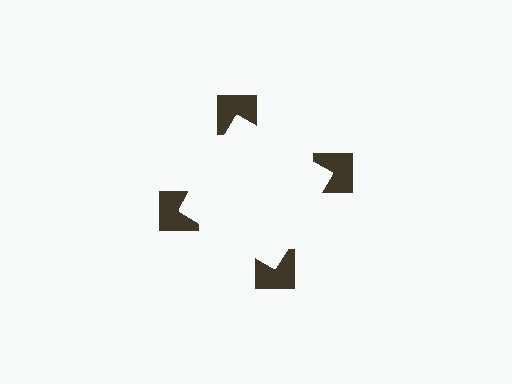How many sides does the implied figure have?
4 sides.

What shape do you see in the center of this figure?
An illusory square — its edges are inferred from the aligned wedge cuts in the notched squares, not physically drawn.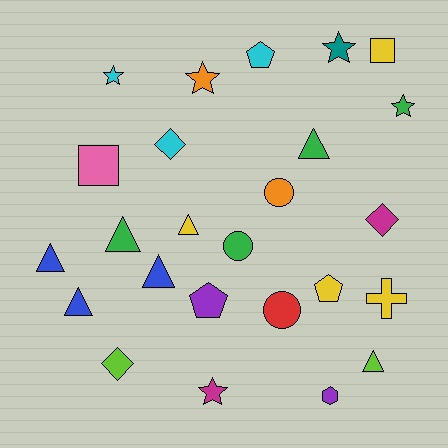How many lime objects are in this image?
There are 2 lime objects.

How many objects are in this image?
There are 25 objects.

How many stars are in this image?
There are 5 stars.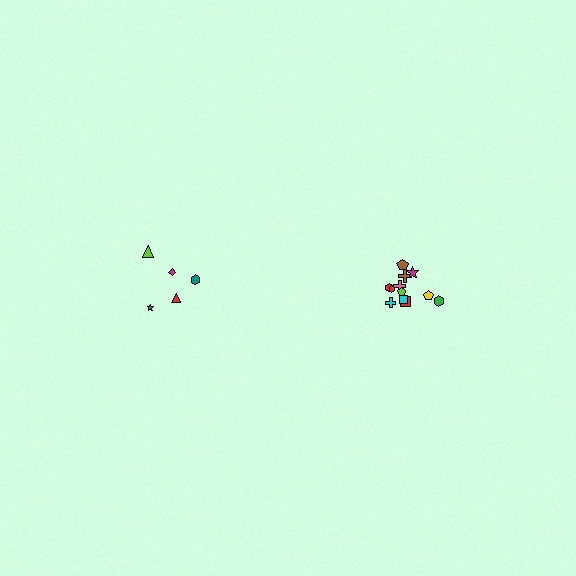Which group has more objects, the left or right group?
The right group.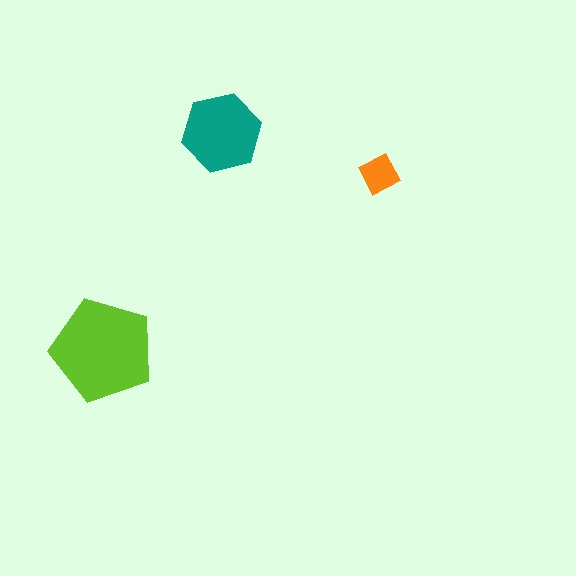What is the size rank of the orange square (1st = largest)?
3rd.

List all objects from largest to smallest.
The lime pentagon, the teal hexagon, the orange square.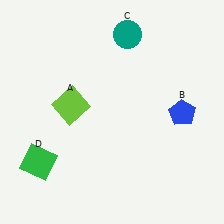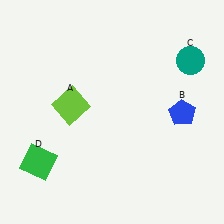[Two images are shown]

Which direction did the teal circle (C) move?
The teal circle (C) moved right.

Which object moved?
The teal circle (C) moved right.